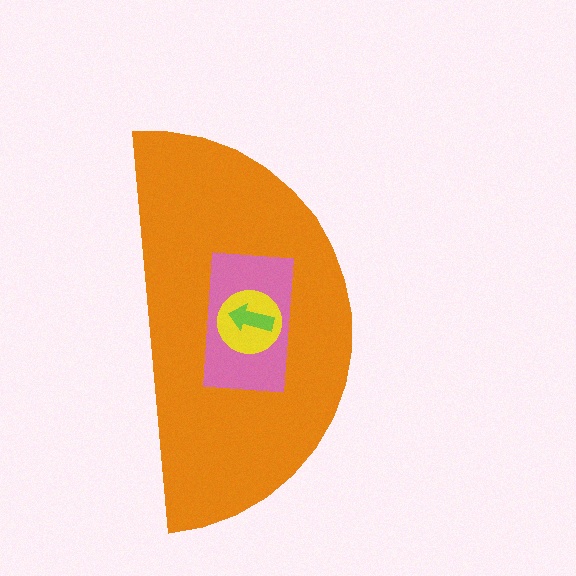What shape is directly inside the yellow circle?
The lime arrow.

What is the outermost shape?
The orange semicircle.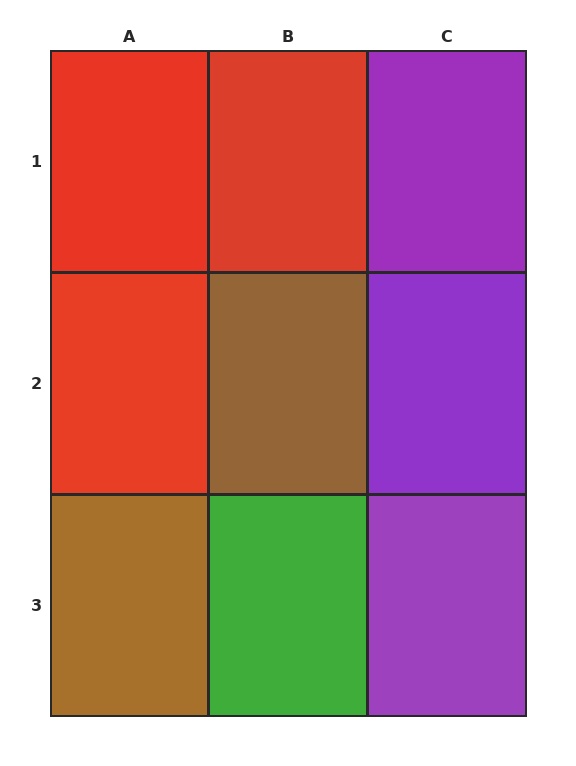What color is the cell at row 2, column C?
Purple.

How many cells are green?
1 cell is green.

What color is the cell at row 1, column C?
Purple.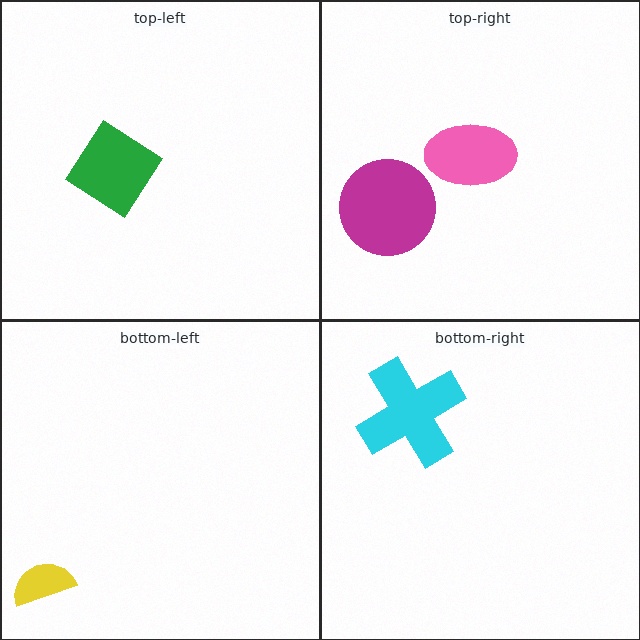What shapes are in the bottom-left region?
The yellow semicircle.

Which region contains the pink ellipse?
The top-right region.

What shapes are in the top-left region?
The green diamond.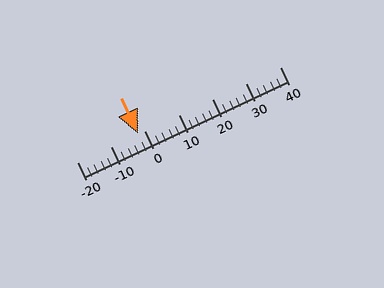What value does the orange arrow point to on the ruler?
The orange arrow points to approximately -2.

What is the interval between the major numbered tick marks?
The major tick marks are spaced 10 units apart.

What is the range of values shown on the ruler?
The ruler shows values from -20 to 40.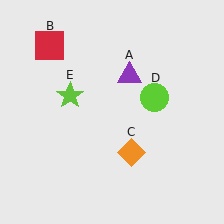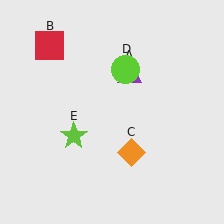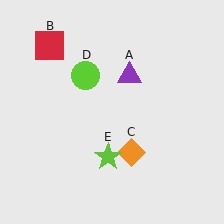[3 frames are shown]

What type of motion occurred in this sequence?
The lime circle (object D), lime star (object E) rotated counterclockwise around the center of the scene.